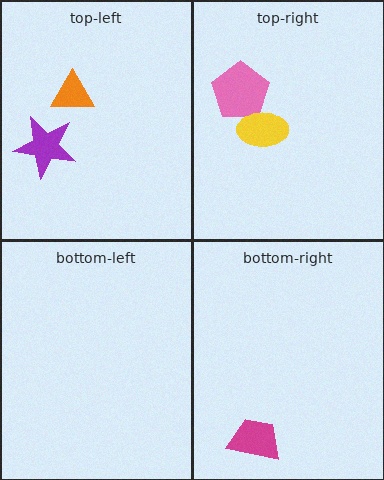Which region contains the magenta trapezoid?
The bottom-right region.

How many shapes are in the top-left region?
2.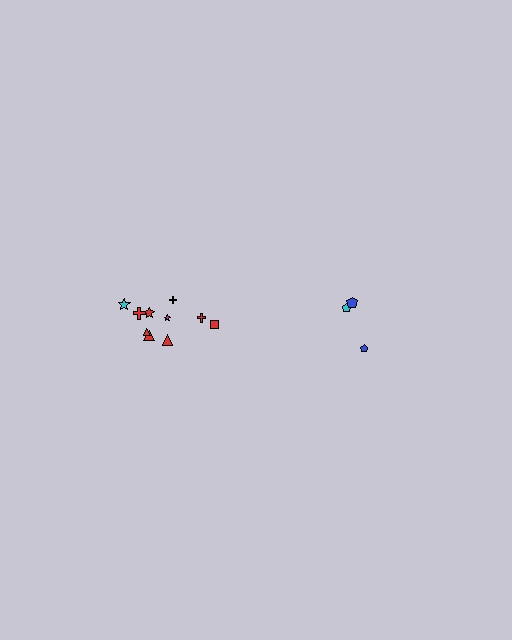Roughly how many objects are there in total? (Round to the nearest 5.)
Roughly 15 objects in total.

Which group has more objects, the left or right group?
The left group.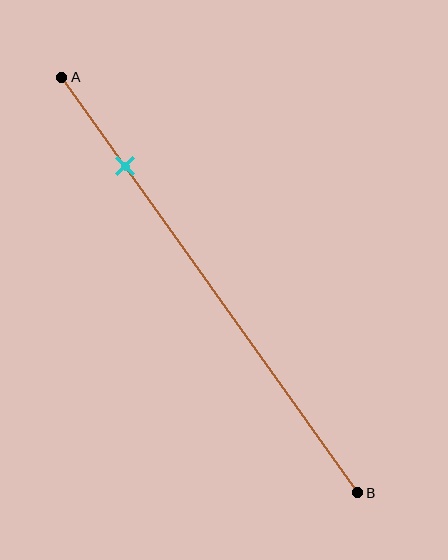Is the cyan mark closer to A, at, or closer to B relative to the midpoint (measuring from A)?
The cyan mark is closer to point A than the midpoint of segment AB.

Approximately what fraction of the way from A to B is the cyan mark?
The cyan mark is approximately 20% of the way from A to B.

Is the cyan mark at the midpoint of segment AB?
No, the mark is at about 20% from A, not at the 50% midpoint.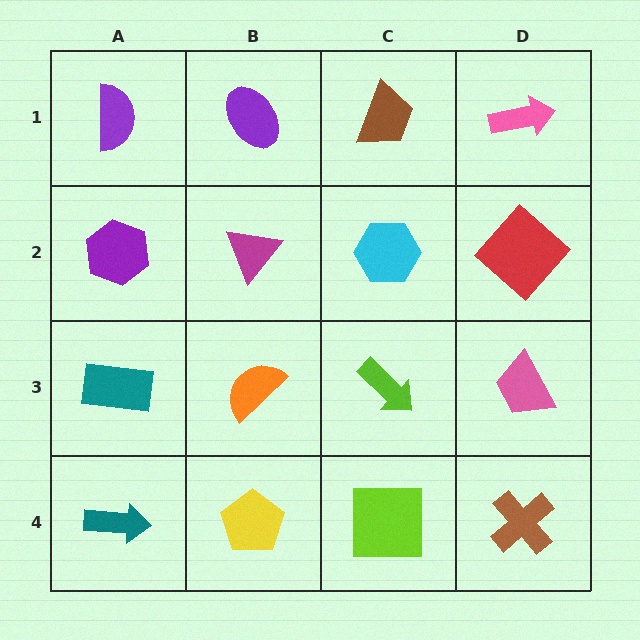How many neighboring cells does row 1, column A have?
2.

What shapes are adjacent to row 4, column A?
A teal rectangle (row 3, column A), a yellow pentagon (row 4, column B).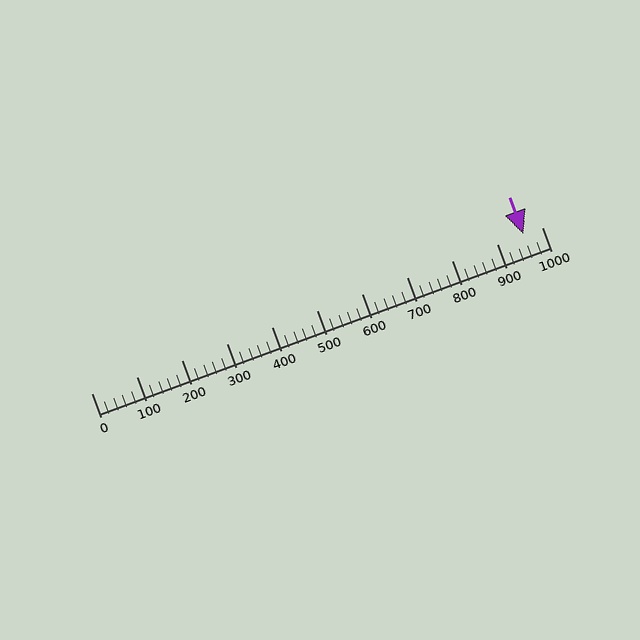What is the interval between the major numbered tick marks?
The major tick marks are spaced 100 units apart.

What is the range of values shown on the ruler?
The ruler shows values from 0 to 1000.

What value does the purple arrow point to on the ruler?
The purple arrow points to approximately 958.